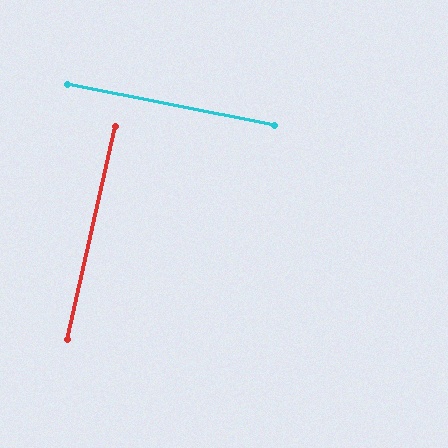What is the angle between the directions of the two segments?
Approximately 89 degrees.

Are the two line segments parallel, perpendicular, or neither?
Perpendicular — they meet at approximately 89°.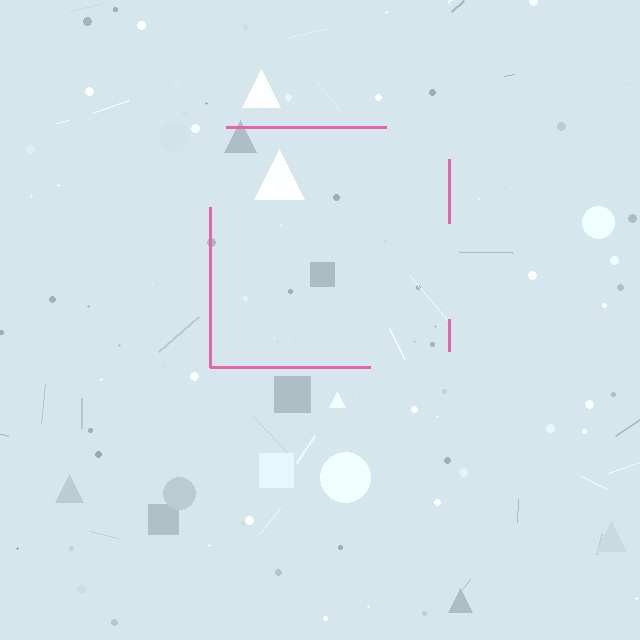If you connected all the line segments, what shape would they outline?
They would outline a square.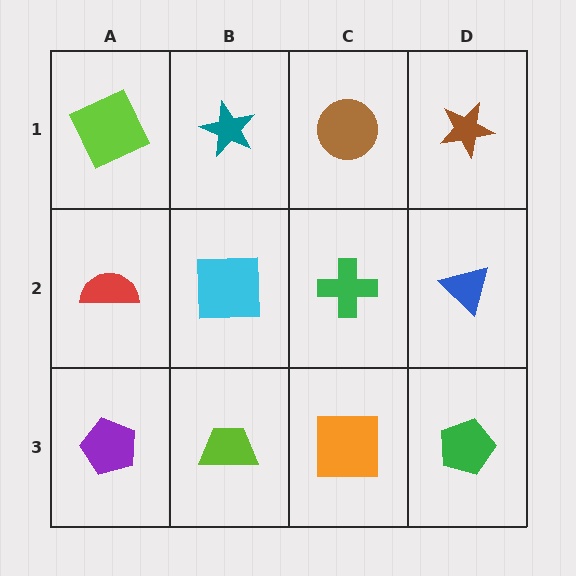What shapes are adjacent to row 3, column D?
A blue triangle (row 2, column D), an orange square (row 3, column C).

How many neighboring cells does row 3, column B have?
3.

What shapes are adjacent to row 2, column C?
A brown circle (row 1, column C), an orange square (row 3, column C), a cyan square (row 2, column B), a blue triangle (row 2, column D).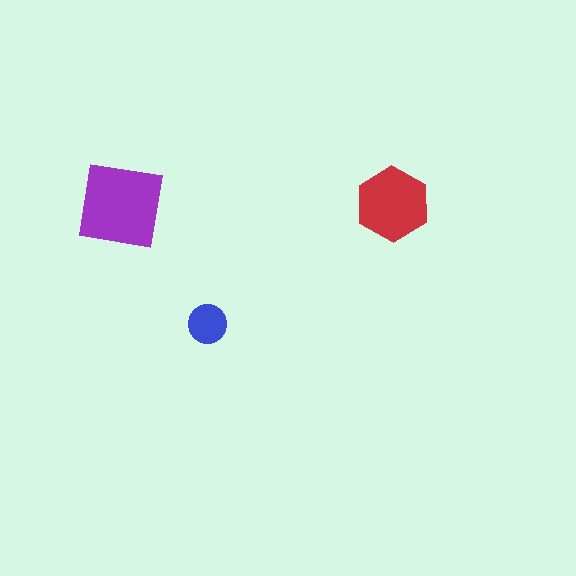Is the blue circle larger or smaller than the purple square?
Smaller.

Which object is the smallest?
The blue circle.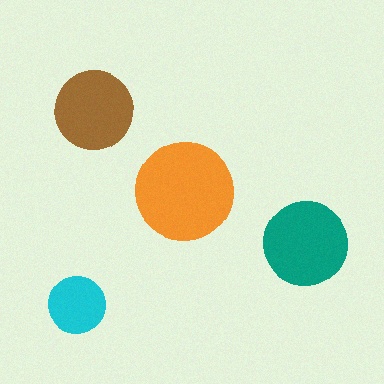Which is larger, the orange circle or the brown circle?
The orange one.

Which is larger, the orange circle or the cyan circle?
The orange one.